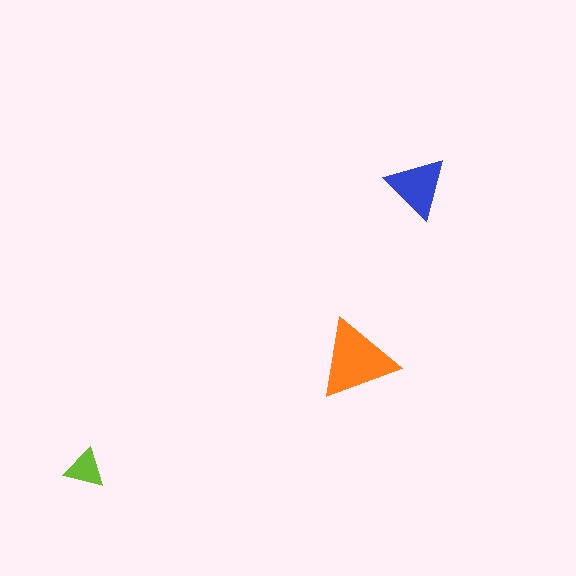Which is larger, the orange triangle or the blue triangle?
The orange one.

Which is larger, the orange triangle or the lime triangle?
The orange one.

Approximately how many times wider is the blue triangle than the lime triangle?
About 1.5 times wider.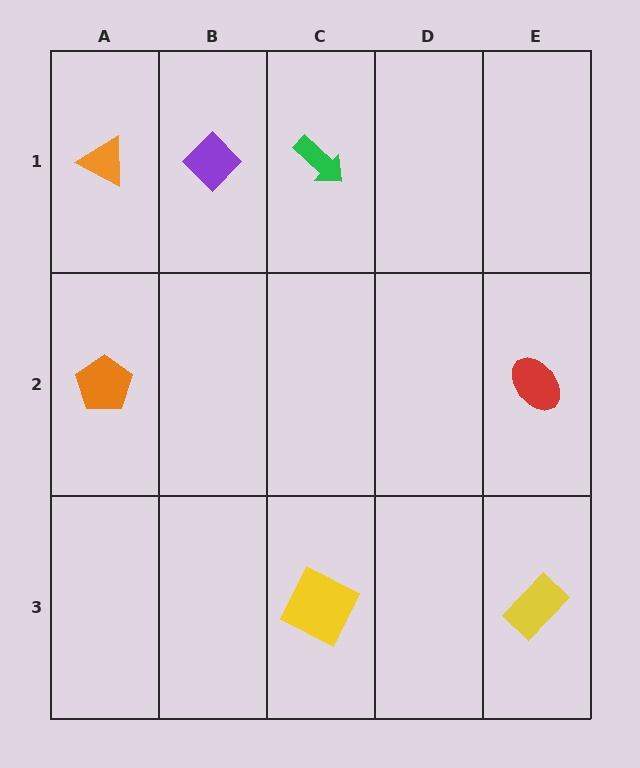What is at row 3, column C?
A yellow square.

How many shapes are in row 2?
2 shapes.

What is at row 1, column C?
A green arrow.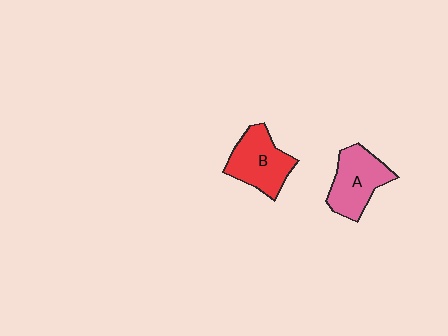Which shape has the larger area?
Shape B (red).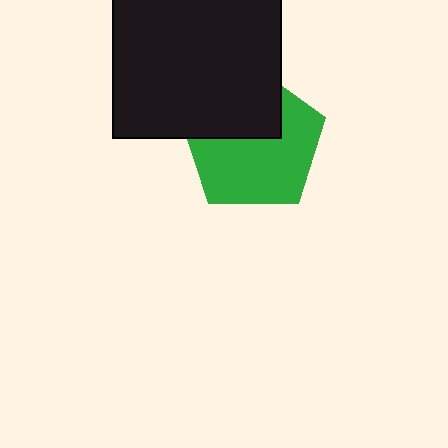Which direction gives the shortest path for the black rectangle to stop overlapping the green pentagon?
Moving up gives the shortest separation.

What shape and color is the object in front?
The object in front is a black rectangle.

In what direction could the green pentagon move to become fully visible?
The green pentagon could move down. That would shift it out from behind the black rectangle entirely.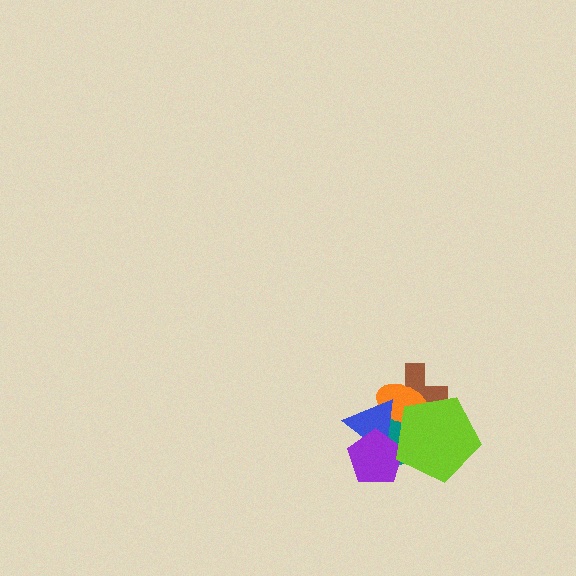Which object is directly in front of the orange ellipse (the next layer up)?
The blue triangle is directly in front of the orange ellipse.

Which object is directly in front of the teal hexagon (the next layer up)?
The brown cross is directly in front of the teal hexagon.